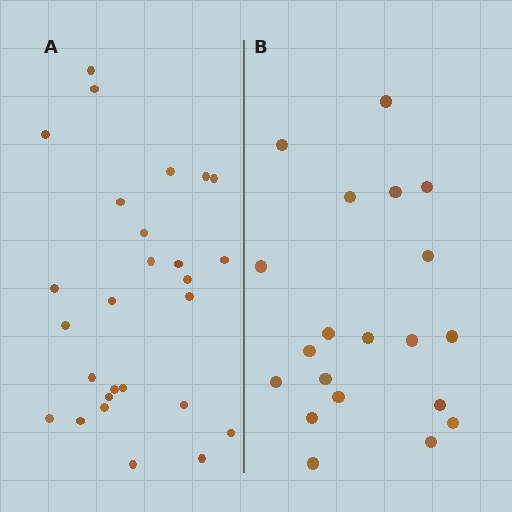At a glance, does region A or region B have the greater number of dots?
Region A (the left region) has more dots.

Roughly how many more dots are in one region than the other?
Region A has roughly 8 or so more dots than region B.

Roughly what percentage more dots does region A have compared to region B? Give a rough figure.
About 35% more.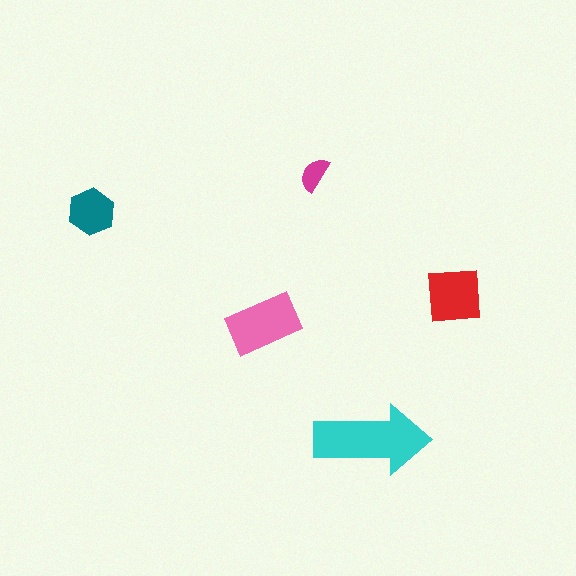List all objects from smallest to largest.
The magenta semicircle, the teal hexagon, the red square, the pink rectangle, the cyan arrow.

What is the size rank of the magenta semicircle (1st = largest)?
5th.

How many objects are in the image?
There are 5 objects in the image.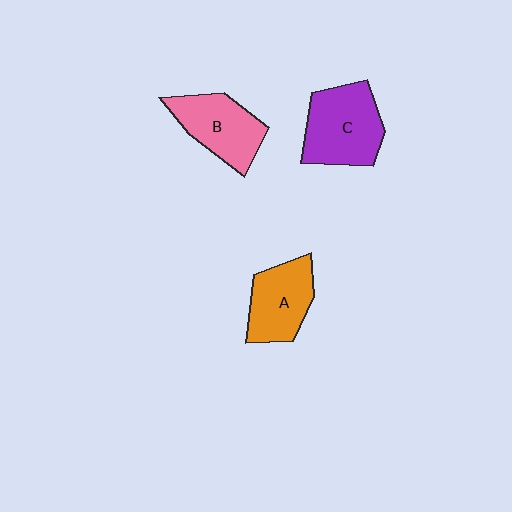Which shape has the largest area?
Shape C (purple).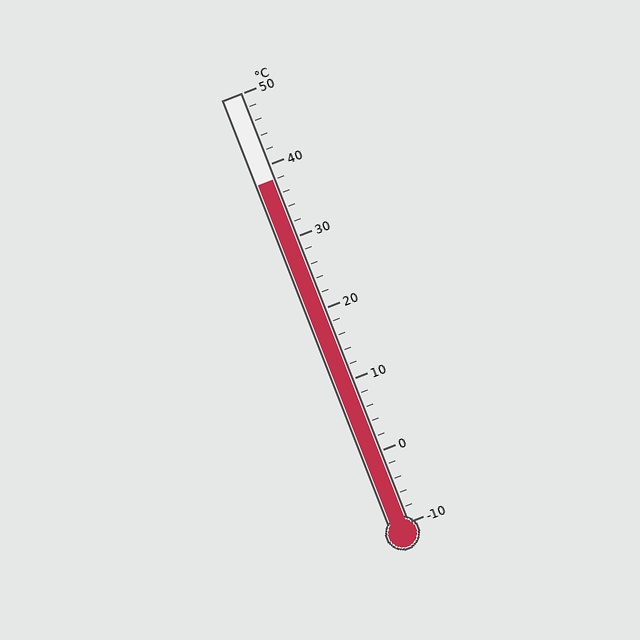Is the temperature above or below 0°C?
The temperature is above 0°C.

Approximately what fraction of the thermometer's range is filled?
The thermometer is filled to approximately 80% of its range.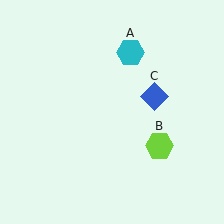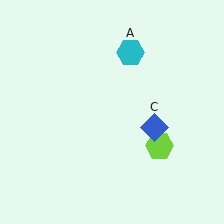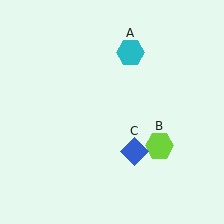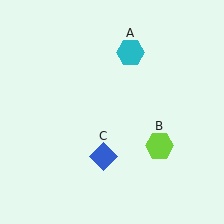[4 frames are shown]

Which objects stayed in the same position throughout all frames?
Cyan hexagon (object A) and lime hexagon (object B) remained stationary.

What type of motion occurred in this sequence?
The blue diamond (object C) rotated clockwise around the center of the scene.